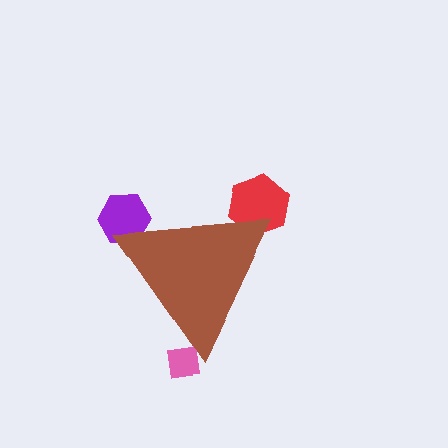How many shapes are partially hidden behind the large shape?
3 shapes are partially hidden.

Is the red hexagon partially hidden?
Yes, the red hexagon is partially hidden behind the brown triangle.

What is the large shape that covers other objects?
A brown triangle.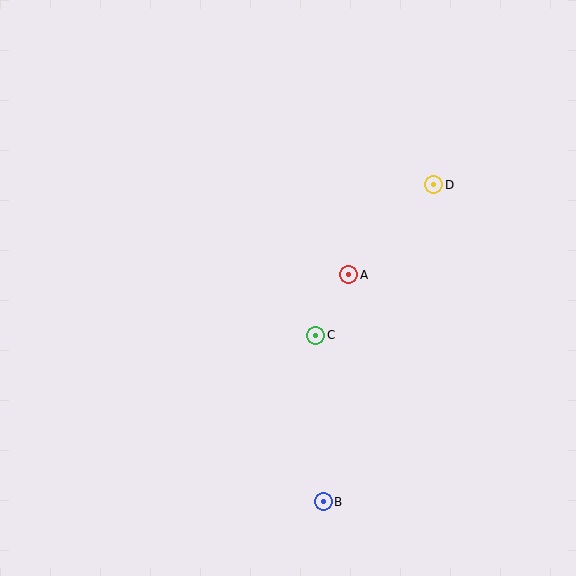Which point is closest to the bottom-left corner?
Point B is closest to the bottom-left corner.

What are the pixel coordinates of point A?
Point A is at (349, 275).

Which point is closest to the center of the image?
Point C at (316, 335) is closest to the center.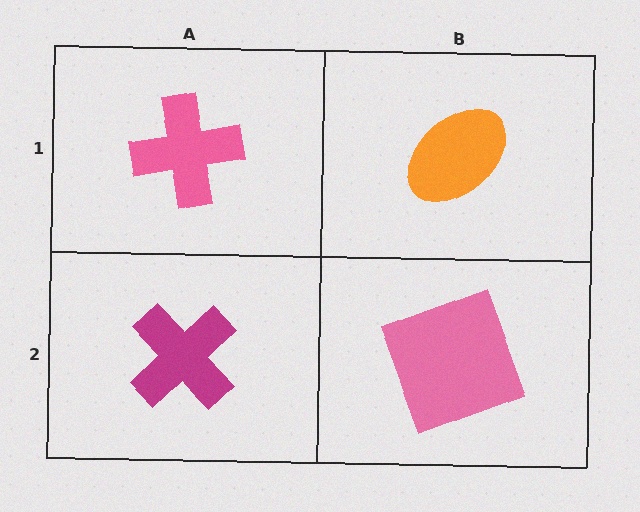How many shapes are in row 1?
2 shapes.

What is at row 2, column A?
A magenta cross.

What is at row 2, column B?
A pink square.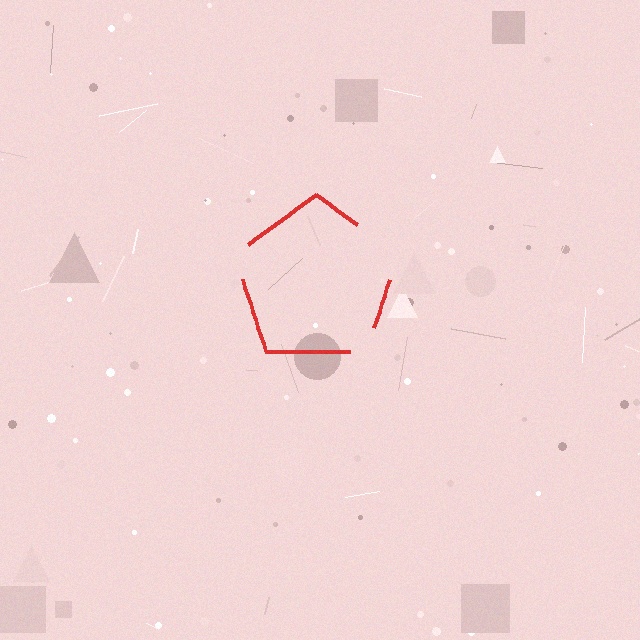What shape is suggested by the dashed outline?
The dashed outline suggests a pentagon.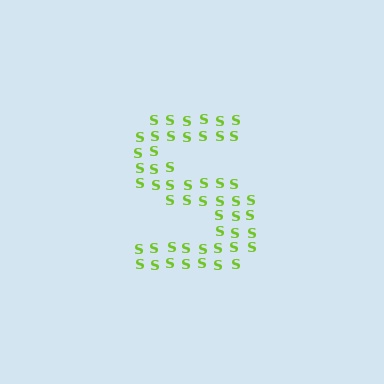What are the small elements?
The small elements are letter S's.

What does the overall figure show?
The overall figure shows the letter S.